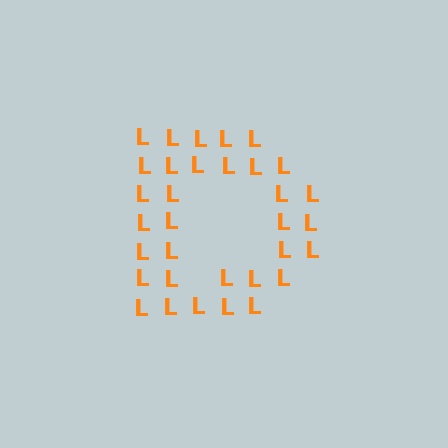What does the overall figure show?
The overall figure shows the letter D.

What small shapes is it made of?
It is made of small letter L's.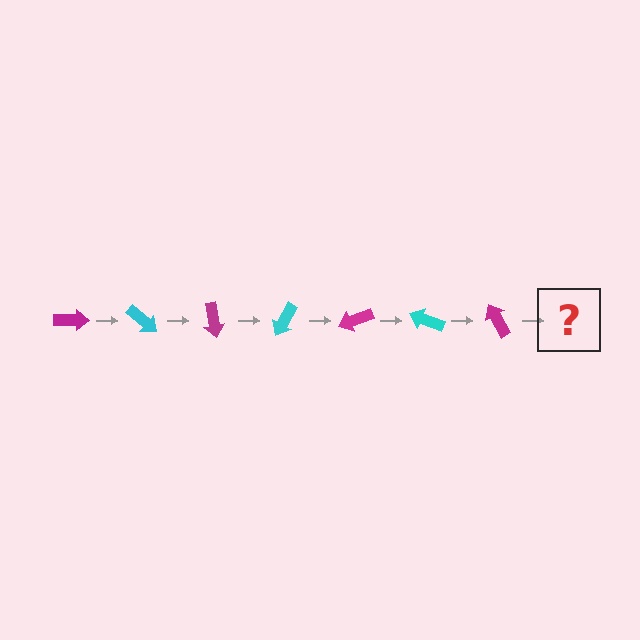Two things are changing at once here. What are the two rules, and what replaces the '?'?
The two rules are that it rotates 40 degrees each step and the color cycles through magenta and cyan. The '?' should be a cyan arrow, rotated 280 degrees from the start.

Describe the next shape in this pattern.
It should be a cyan arrow, rotated 280 degrees from the start.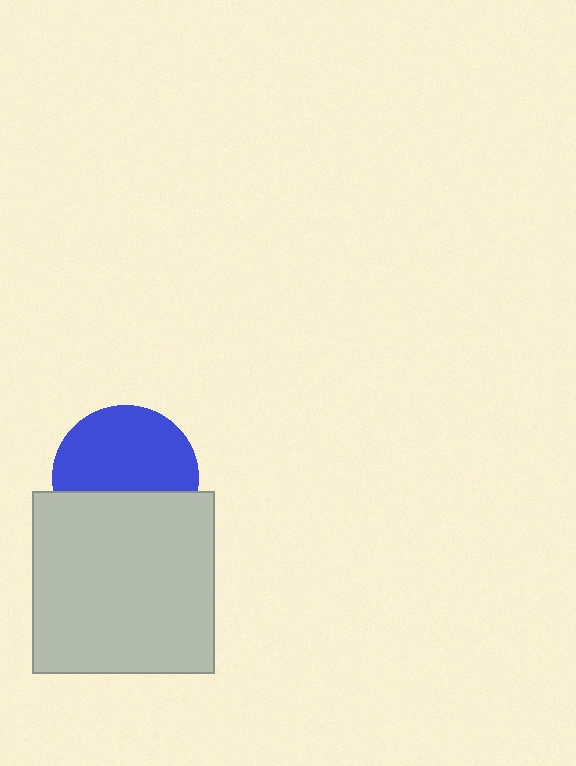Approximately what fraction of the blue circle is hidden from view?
Roughly 38% of the blue circle is hidden behind the light gray square.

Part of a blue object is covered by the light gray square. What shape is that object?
It is a circle.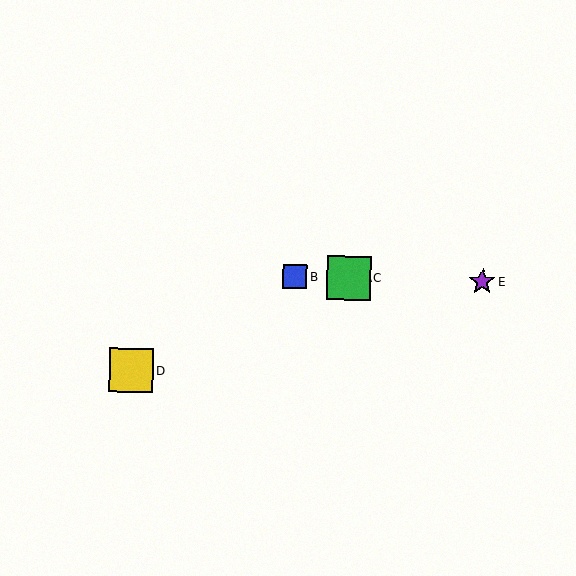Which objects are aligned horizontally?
Objects A, B, C, E are aligned horizontally.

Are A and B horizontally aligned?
Yes, both are at y≈278.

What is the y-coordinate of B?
Object B is at y≈277.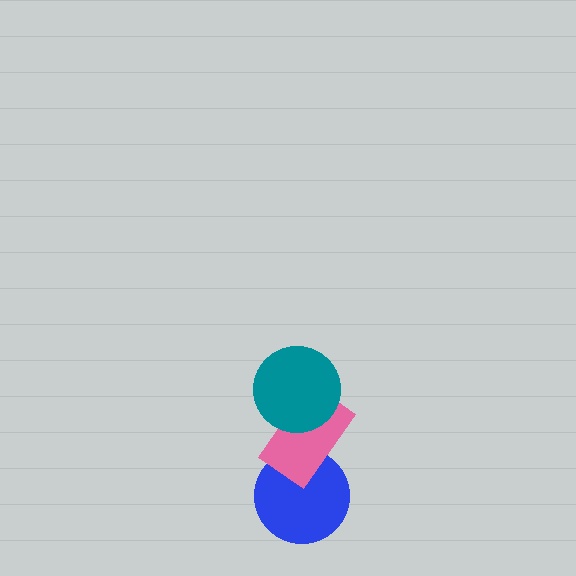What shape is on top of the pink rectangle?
The teal circle is on top of the pink rectangle.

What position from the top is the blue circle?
The blue circle is 3rd from the top.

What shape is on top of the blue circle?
The pink rectangle is on top of the blue circle.